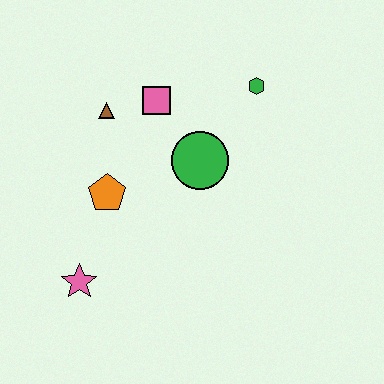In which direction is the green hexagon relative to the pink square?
The green hexagon is to the right of the pink square.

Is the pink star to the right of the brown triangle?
No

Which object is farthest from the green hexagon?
The pink star is farthest from the green hexagon.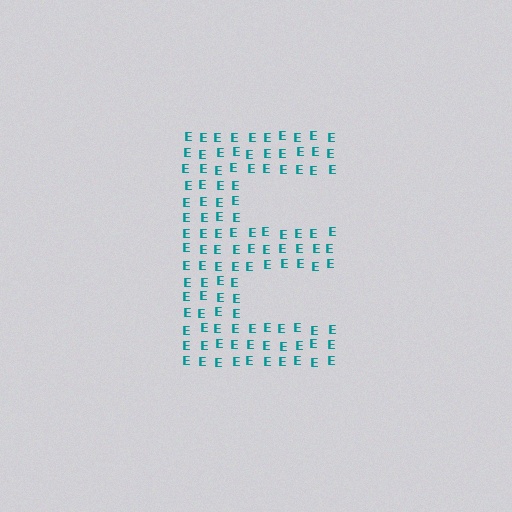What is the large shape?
The large shape is the letter E.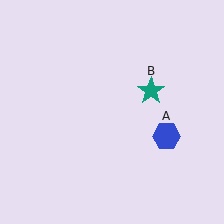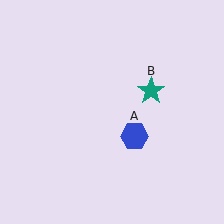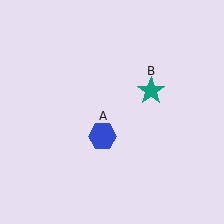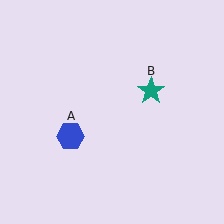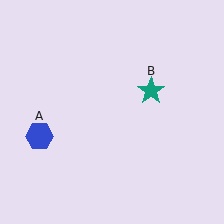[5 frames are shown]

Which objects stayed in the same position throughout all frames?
Teal star (object B) remained stationary.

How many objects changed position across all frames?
1 object changed position: blue hexagon (object A).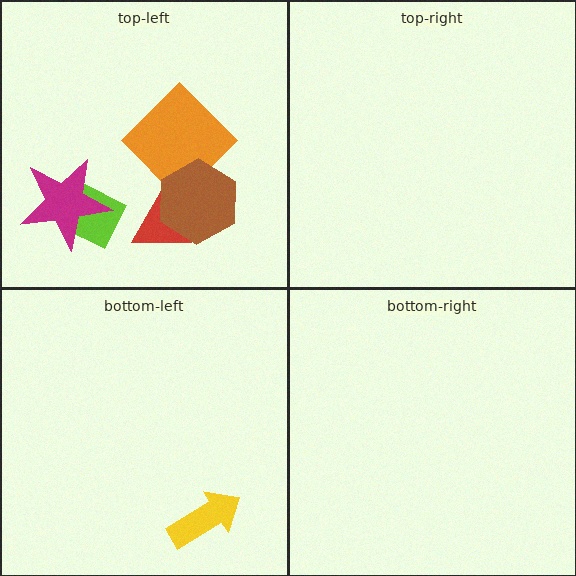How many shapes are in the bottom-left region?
1.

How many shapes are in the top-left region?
5.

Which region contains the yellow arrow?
The bottom-left region.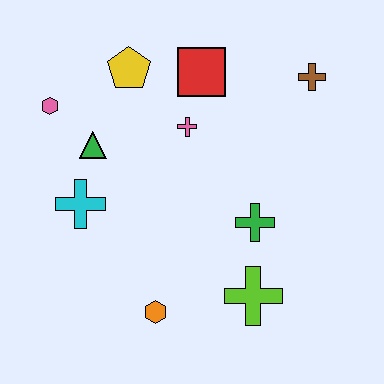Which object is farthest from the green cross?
The pink hexagon is farthest from the green cross.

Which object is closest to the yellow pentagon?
The red square is closest to the yellow pentagon.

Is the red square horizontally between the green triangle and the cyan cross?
No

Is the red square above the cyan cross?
Yes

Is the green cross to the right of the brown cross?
No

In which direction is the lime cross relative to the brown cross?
The lime cross is below the brown cross.